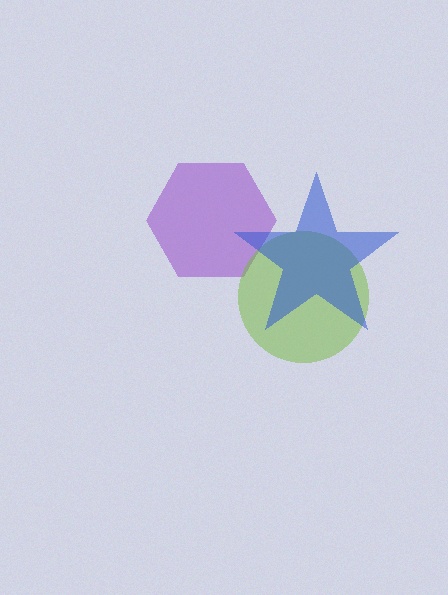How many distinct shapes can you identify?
There are 3 distinct shapes: a purple hexagon, a lime circle, a blue star.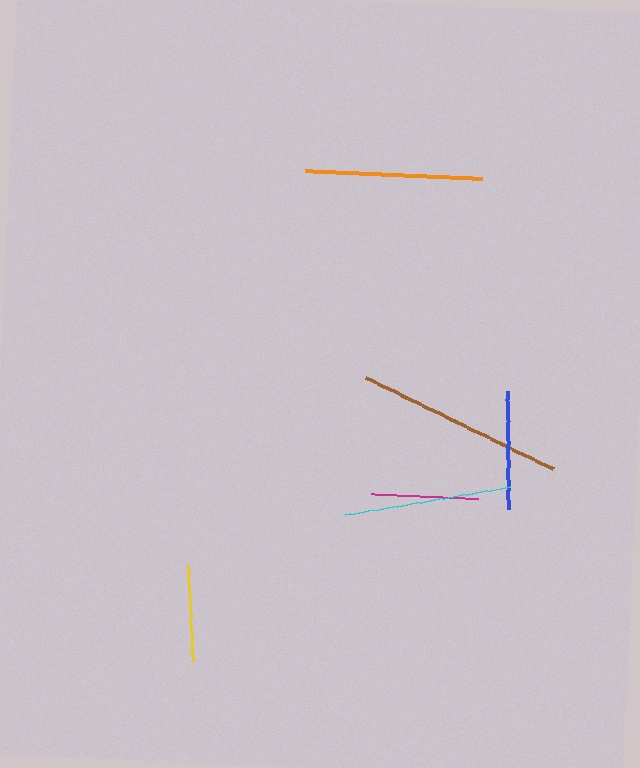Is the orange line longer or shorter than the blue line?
The orange line is longer than the blue line.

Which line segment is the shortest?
The yellow line is the shortest at approximately 95 pixels.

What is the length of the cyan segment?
The cyan segment is approximately 167 pixels long.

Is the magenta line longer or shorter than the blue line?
The blue line is longer than the magenta line.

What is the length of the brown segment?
The brown segment is approximately 208 pixels long.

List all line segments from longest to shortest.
From longest to shortest: brown, orange, cyan, blue, magenta, yellow.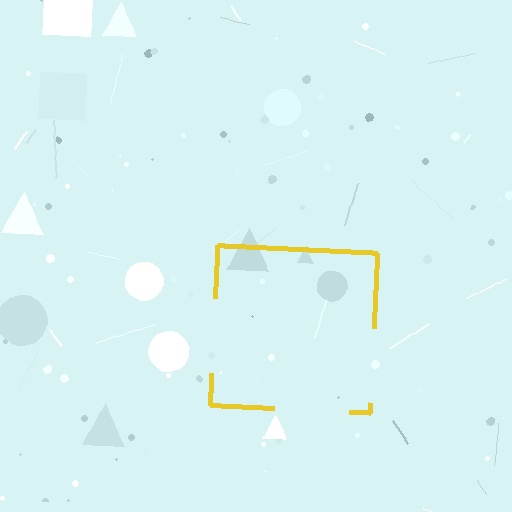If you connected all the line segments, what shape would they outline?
They would outline a square.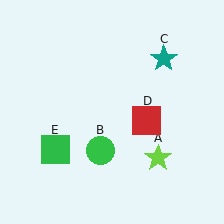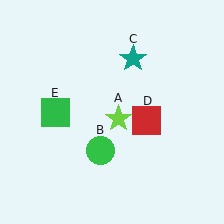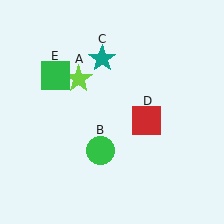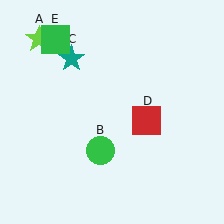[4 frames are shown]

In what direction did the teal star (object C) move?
The teal star (object C) moved left.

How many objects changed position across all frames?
3 objects changed position: lime star (object A), teal star (object C), green square (object E).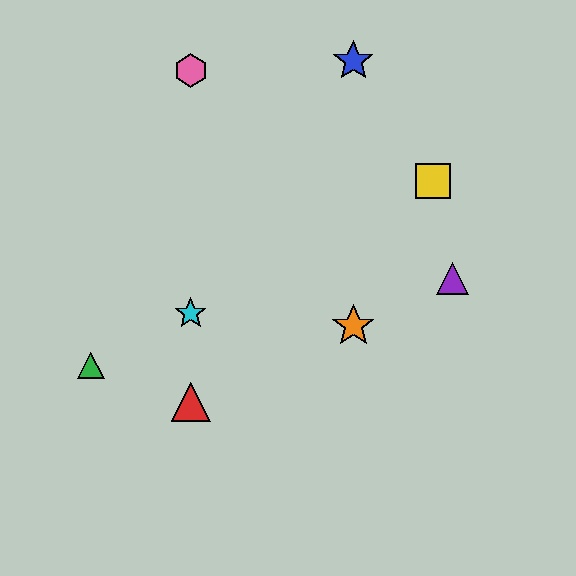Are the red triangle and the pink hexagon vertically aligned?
Yes, both are at x≈191.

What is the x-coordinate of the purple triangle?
The purple triangle is at x≈452.